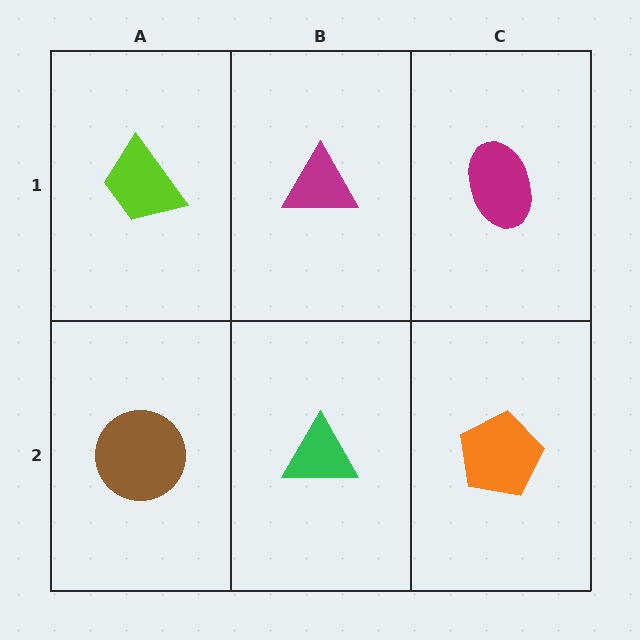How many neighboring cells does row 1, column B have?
3.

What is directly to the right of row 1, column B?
A magenta ellipse.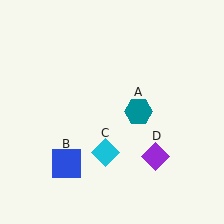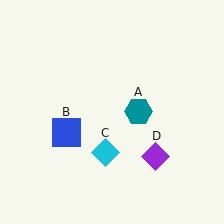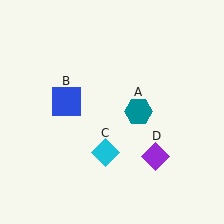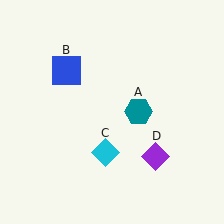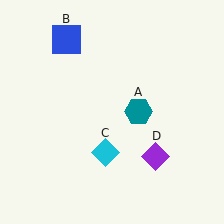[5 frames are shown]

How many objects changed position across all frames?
1 object changed position: blue square (object B).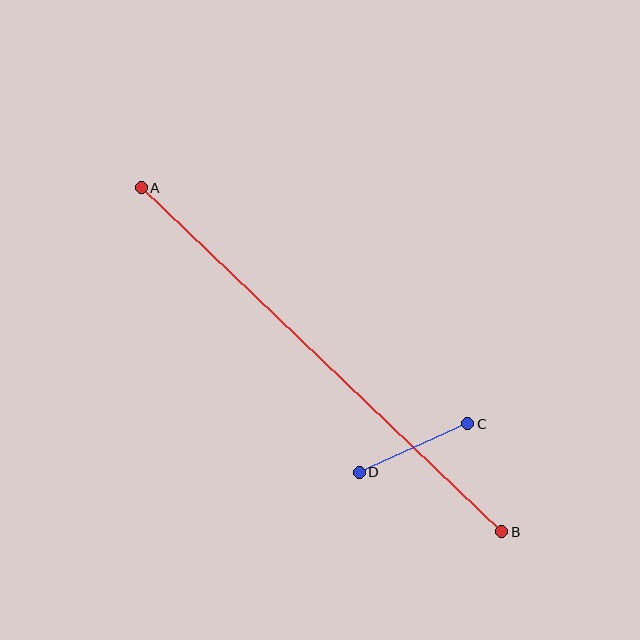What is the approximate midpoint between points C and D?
The midpoint is at approximately (414, 448) pixels.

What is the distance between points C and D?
The distance is approximately 119 pixels.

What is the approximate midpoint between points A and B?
The midpoint is at approximately (321, 360) pixels.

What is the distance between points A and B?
The distance is approximately 499 pixels.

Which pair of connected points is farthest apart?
Points A and B are farthest apart.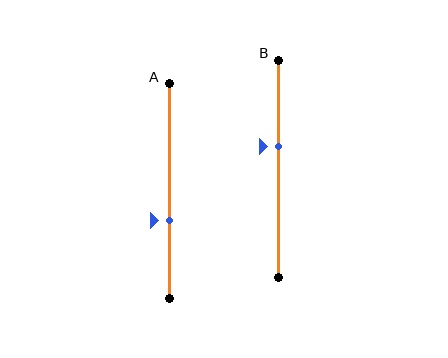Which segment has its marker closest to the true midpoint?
Segment B has its marker closest to the true midpoint.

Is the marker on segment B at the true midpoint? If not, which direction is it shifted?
No, the marker on segment B is shifted upward by about 10% of the segment length.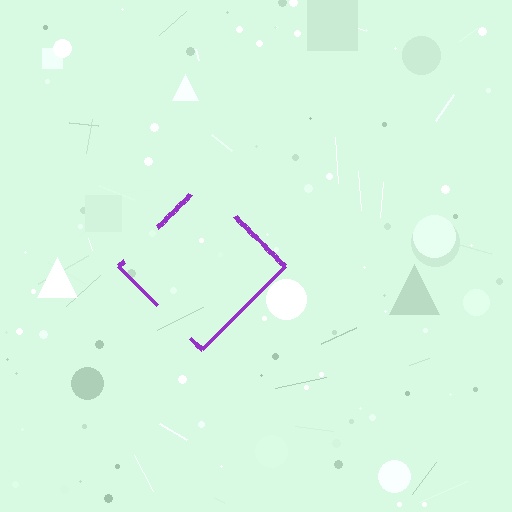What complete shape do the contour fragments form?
The contour fragments form a diamond.